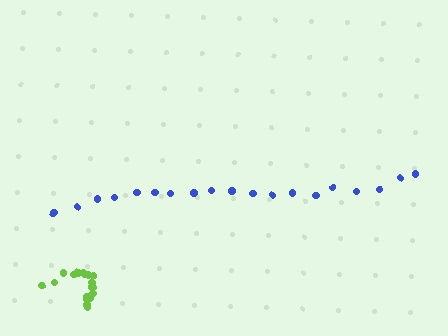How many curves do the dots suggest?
There are 2 distinct paths.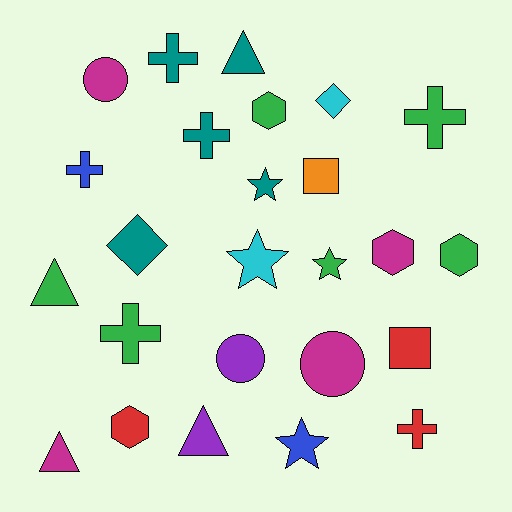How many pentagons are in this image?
There are no pentagons.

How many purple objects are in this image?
There are 2 purple objects.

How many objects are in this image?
There are 25 objects.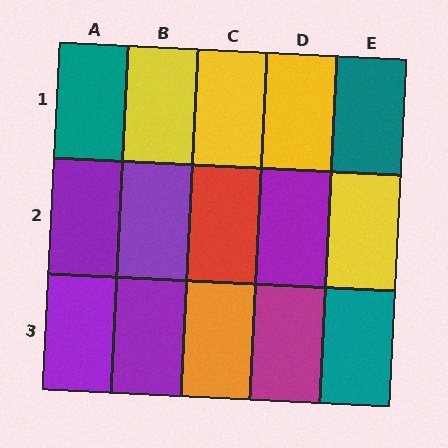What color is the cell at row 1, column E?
Teal.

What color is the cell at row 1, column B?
Yellow.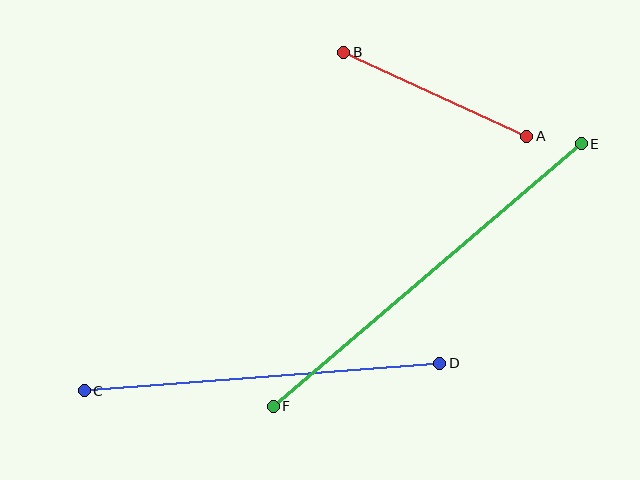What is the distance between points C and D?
The distance is approximately 356 pixels.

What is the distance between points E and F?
The distance is approximately 405 pixels.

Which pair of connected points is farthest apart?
Points E and F are farthest apart.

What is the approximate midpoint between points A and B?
The midpoint is at approximately (435, 94) pixels.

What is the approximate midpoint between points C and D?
The midpoint is at approximately (262, 377) pixels.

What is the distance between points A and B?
The distance is approximately 201 pixels.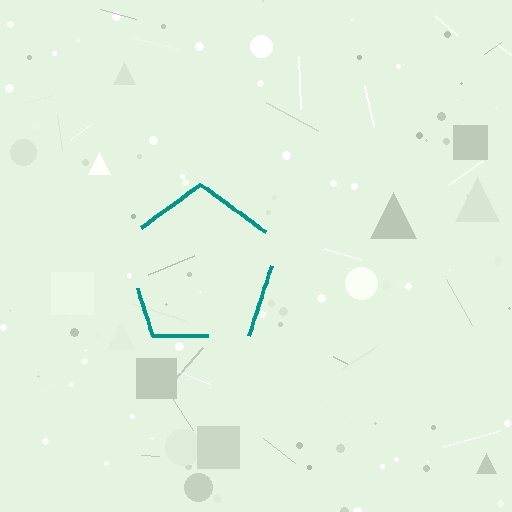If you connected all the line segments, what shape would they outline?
They would outline a pentagon.